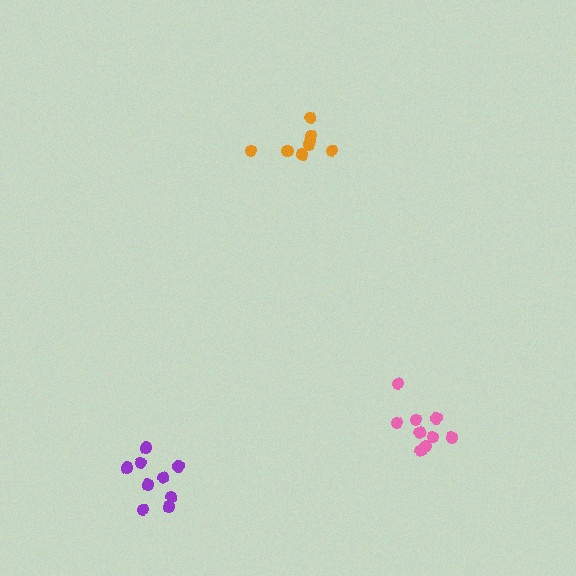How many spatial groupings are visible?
There are 3 spatial groupings.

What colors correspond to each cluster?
The clusters are colored: orange, purple, pink.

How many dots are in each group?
Group 1: 8 dots, Group 2: 9 dots, Group 3: 10 dots (27 total).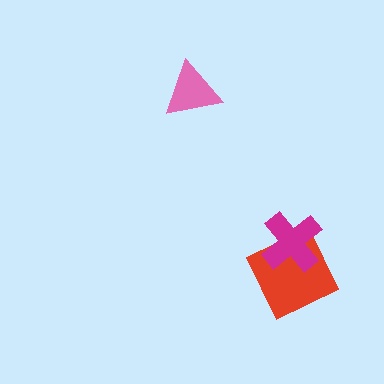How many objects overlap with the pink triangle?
0 objects overlap with the pink triangle.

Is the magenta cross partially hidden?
No, no other shape covers it.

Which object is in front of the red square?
The magenta cross is in front of the red square.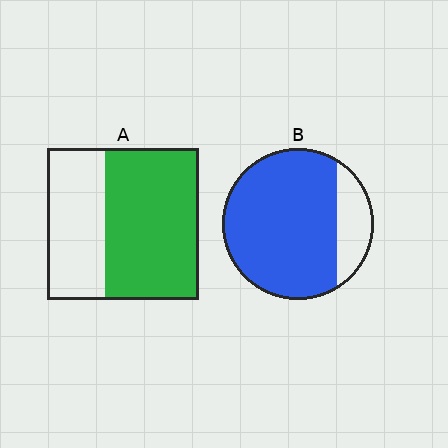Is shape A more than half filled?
Yes.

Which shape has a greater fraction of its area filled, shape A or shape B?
Shape B.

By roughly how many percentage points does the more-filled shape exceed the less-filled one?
By roughly 20 percentage points (B over A).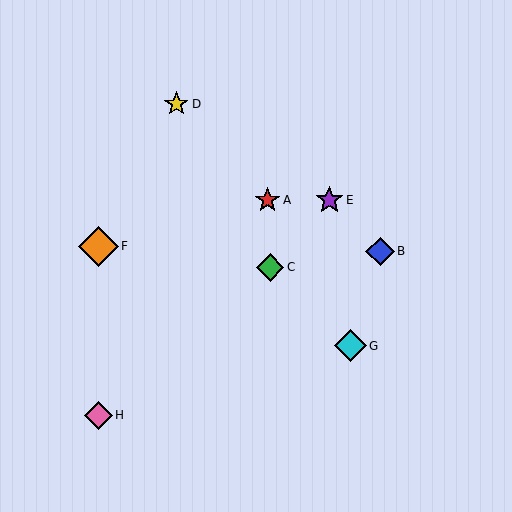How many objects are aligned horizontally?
2 objects (A, E) are aligned horizontally.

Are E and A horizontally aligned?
Yes, both are at y≈200.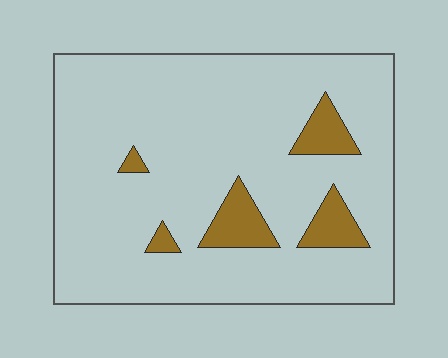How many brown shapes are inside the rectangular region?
5.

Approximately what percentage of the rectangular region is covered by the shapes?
Approximately 10%.